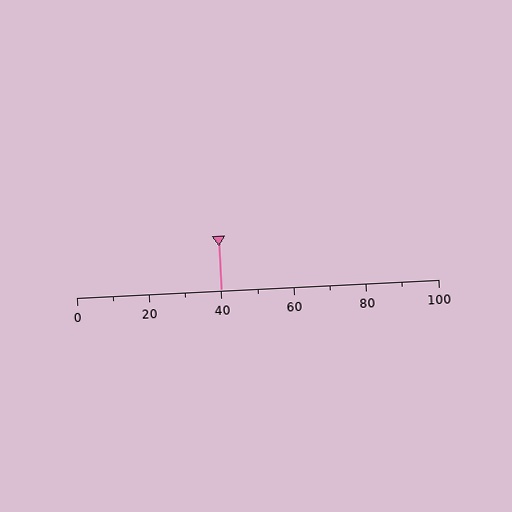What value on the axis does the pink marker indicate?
The marker indicates approximately 40.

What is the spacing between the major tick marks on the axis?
The major ticks are spaced 20 apart.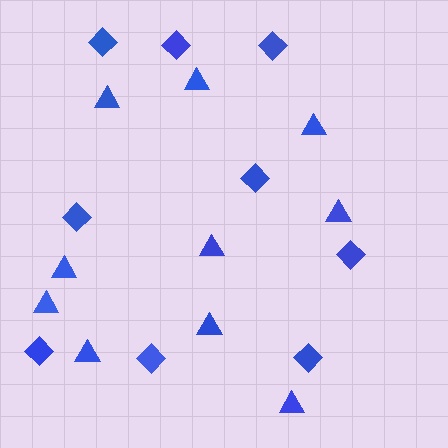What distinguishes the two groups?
There are 2 groups: one group of triangles (10) and one group of diamonds (9).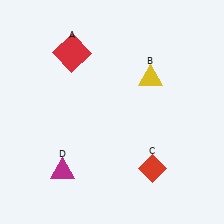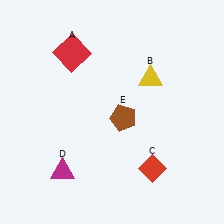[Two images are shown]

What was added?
A brown pentagon (E) was added in Image 2.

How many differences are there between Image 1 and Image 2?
There is 1 difference between the two images.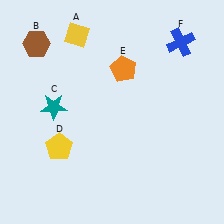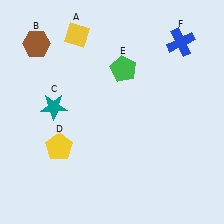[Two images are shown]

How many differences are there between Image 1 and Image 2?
There is 1 difference between the two images.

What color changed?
The pentagon (E) changed from orange in Image 1 to green in Image 2.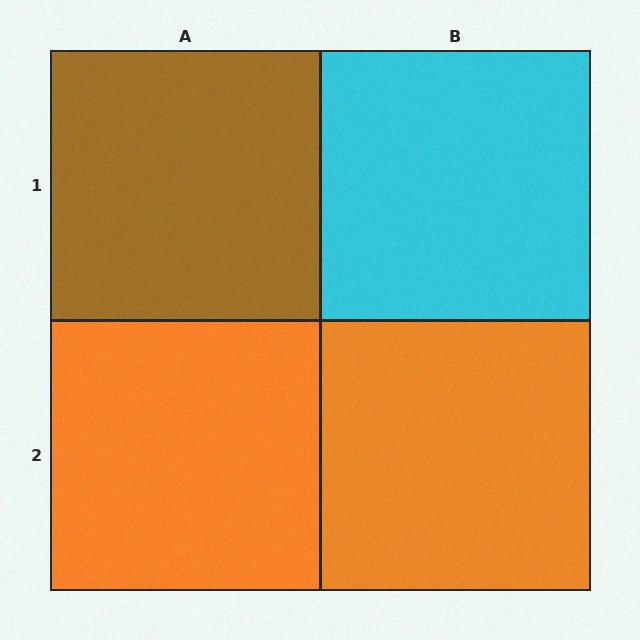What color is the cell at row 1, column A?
Brown.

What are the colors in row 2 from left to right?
Orange, orange.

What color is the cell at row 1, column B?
Cyan.